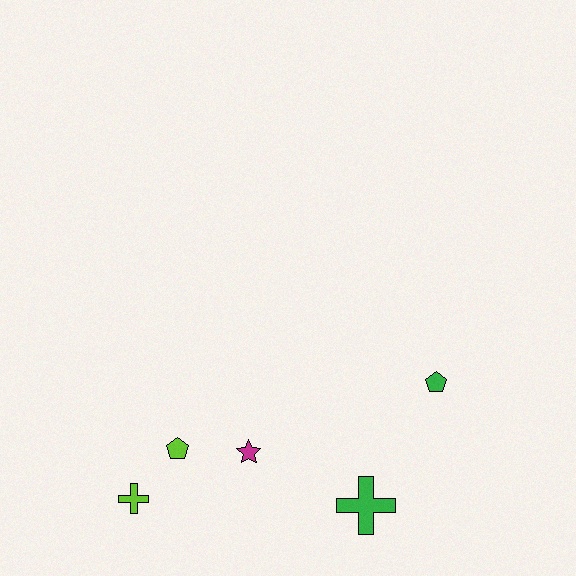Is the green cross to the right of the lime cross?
Yes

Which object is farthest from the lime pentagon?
The green pentagon is farthest from the lime pentagon.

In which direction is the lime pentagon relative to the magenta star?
The lime pentagon is to the left of the magenta star.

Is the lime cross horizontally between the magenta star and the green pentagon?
No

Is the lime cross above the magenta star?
No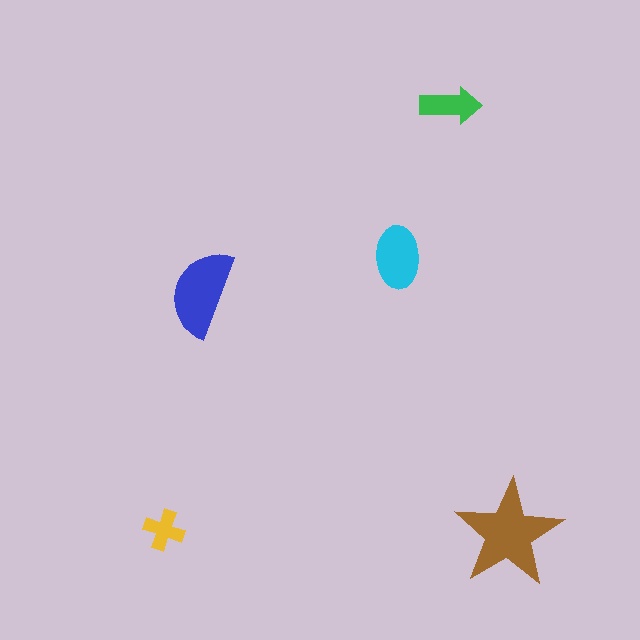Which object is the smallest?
The yellow cross.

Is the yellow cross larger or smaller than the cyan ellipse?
Smaller.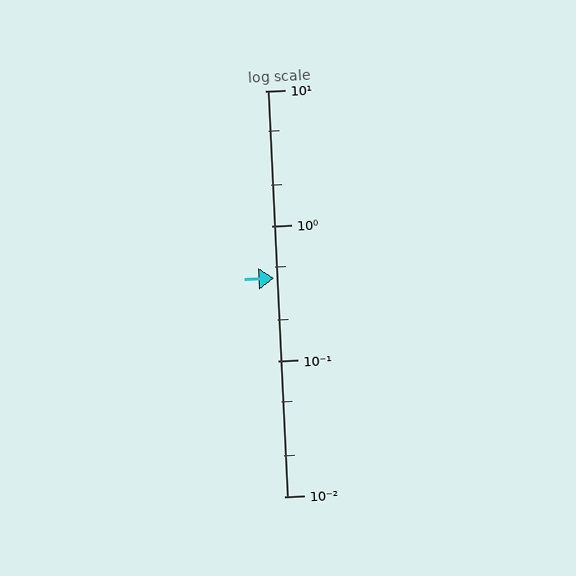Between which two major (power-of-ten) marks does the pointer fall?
The pointer is between 0.1 and 1.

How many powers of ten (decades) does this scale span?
The scale spans 3 decades, from 0.01 to 10.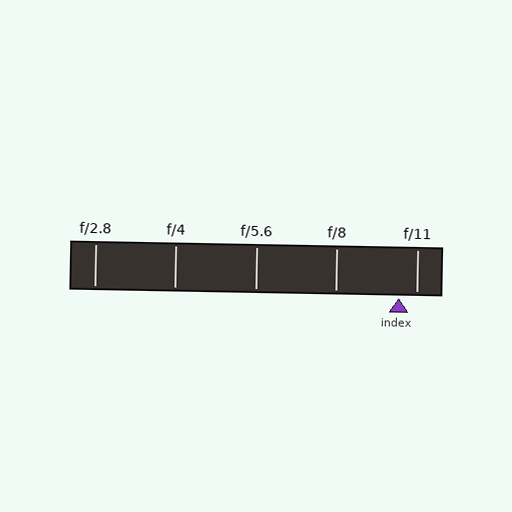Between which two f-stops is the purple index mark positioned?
The index mark is between f/8 and f/11.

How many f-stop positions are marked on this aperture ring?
There are 5 f-stop positions marked.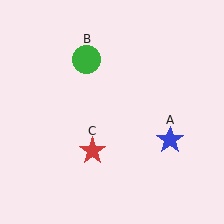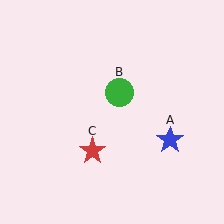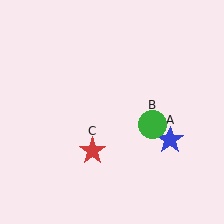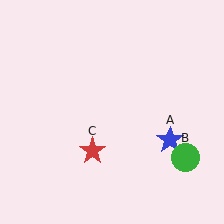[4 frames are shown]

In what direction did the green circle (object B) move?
The green circle (object B) moved down and to the right.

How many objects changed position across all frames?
1 object changed position: green circle (object B).